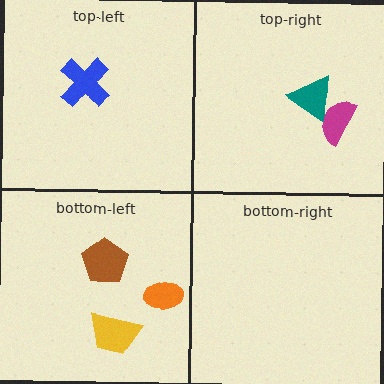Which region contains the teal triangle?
The top-right region.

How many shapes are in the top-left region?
1.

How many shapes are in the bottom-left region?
3.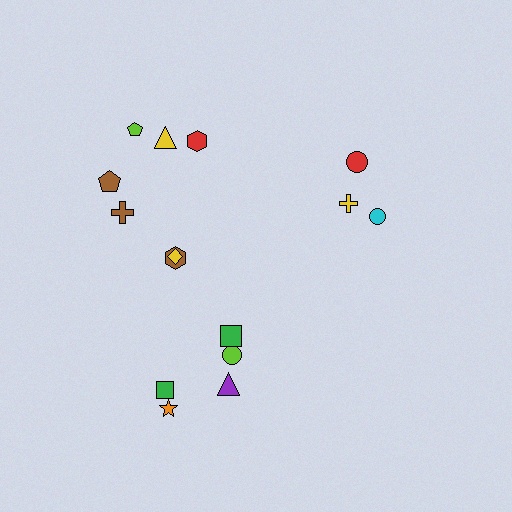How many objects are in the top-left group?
There are 6 objects.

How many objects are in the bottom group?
There are 6 objects.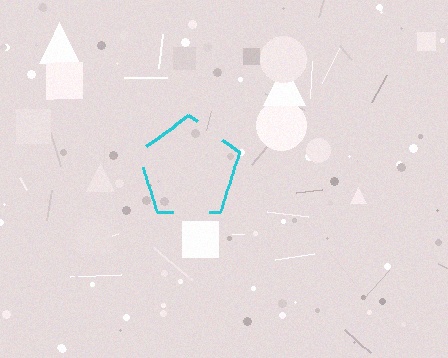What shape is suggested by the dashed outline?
The dashed outline suggests a pentagon.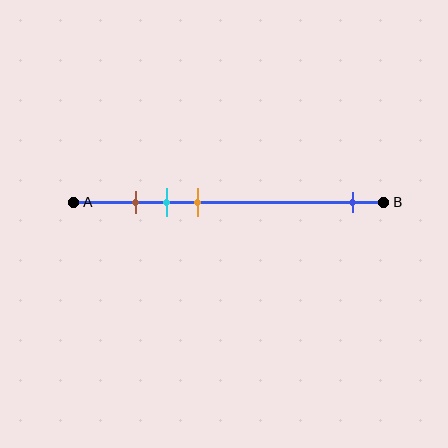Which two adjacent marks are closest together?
The brown and cyan marks are the closest adjacent pair.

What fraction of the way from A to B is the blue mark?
The blue mark is approximately 90% (0.9) of the way from A to B.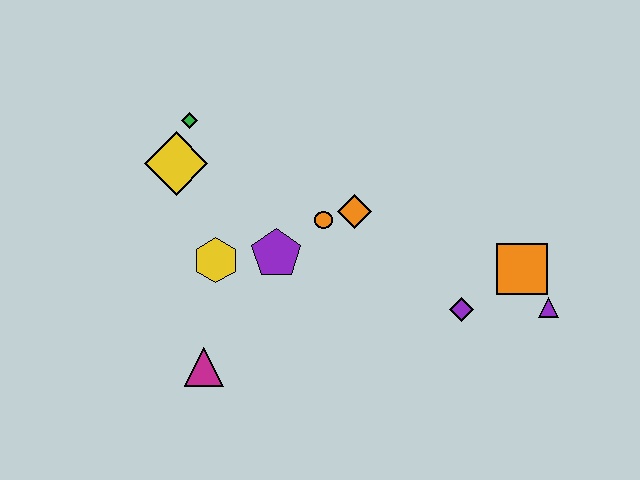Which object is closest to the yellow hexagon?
The purple pentagon is closest to the yellow hexagon.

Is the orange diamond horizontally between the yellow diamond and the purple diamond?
Yes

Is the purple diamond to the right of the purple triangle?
No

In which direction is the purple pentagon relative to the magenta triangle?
The purple pentagon is above the magenta triangle.